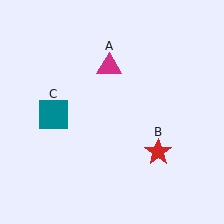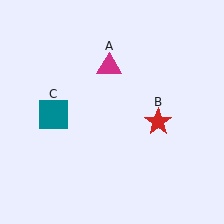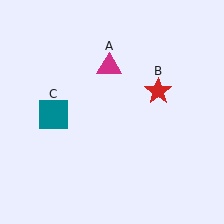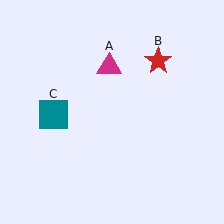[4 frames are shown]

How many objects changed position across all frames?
1 object changed position: red star (object B).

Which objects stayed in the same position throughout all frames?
Magenta triangle (object A) and teal square (object C) remained stationary.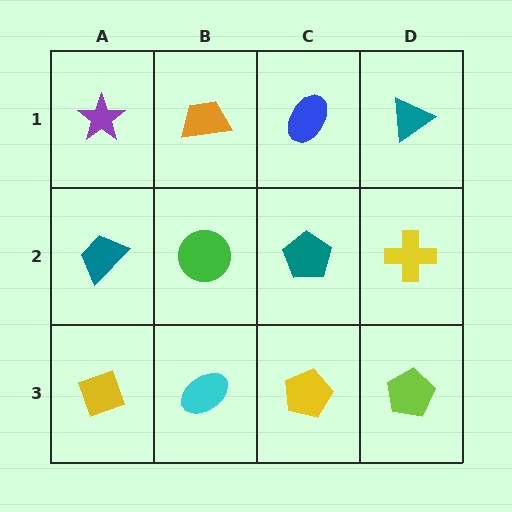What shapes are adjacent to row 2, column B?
An orange trapezoid (row 1, column B), a cyan ellipse (row 3, column B), a teal trapezoid (row 2, column A), a teal pentagon (row 2, column C).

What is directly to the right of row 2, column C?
A yellow cross.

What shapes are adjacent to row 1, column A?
A teal trapezoid (row 2, column A), an orange trapezoid (row 1, column B).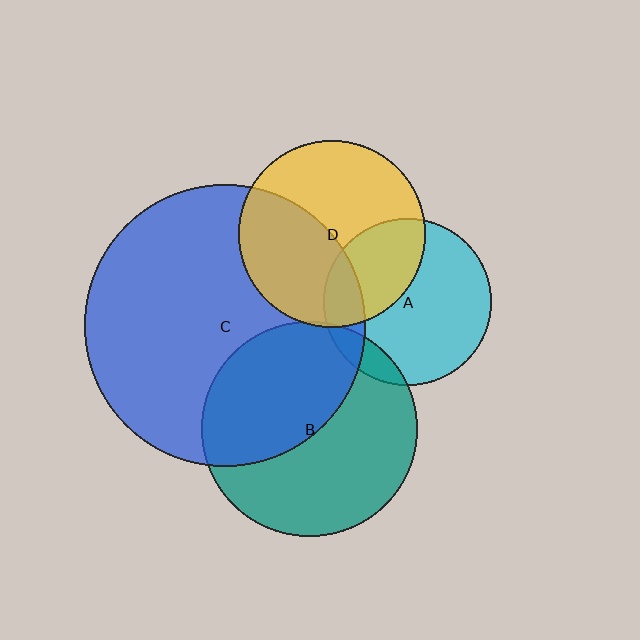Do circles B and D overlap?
Yes.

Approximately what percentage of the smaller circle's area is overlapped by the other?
Approximately 5%.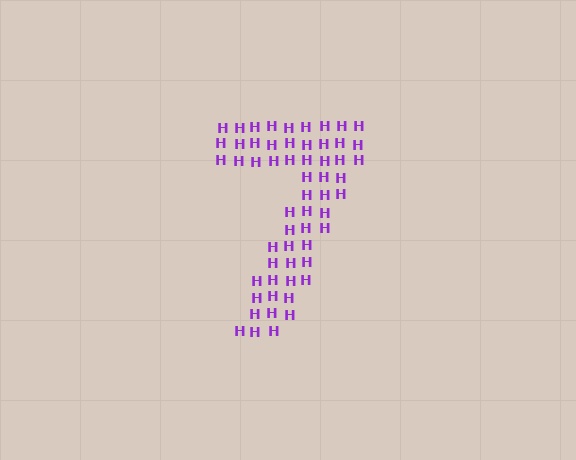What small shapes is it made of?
It is made of small letter H's.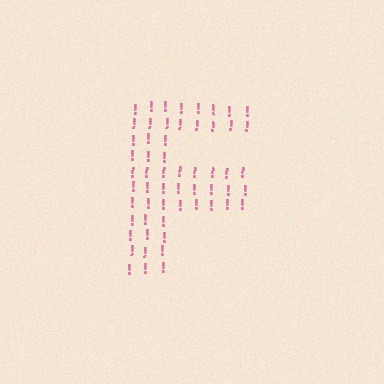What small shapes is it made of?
It is made of small exclamation marks.